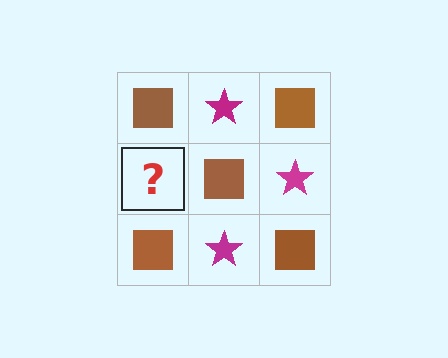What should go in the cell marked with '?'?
The missing cell should contain a magenta star.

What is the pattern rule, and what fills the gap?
The rule is that it alternates brown square and magenta star in a checkerboard pattern. The gap should be filled with a magenta star.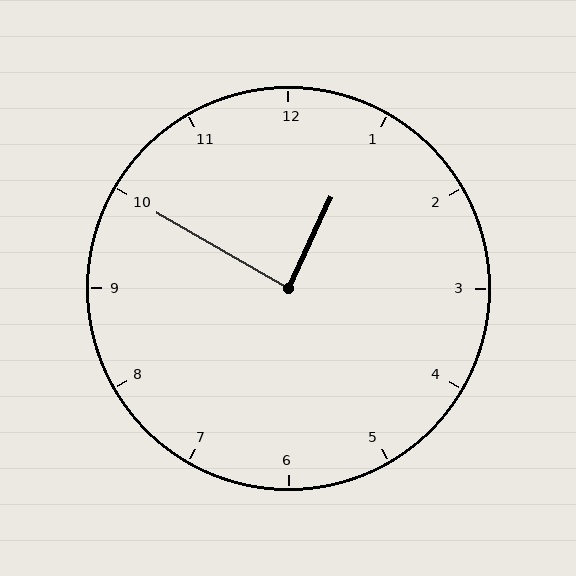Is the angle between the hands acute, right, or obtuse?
It is right.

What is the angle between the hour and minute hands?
Approximately 85 degrees.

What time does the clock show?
12:50.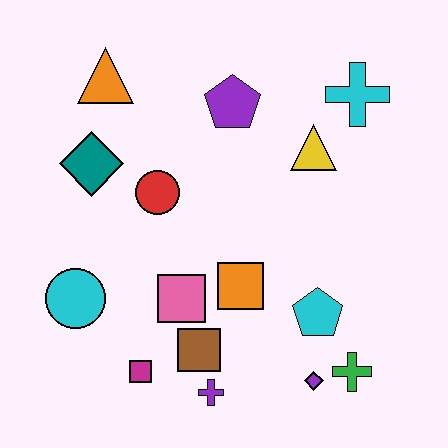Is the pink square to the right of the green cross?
No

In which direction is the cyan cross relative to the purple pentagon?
The cyan cross is to the right of the purple pentagon.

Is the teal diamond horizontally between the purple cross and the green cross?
No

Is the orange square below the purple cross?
No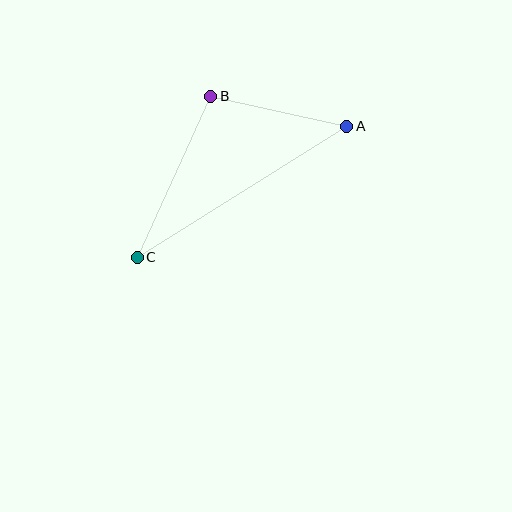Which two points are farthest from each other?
Points A and C are farthest from each other.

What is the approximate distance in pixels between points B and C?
The distance between B and C is approximately 177 pixels.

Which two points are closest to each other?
Points A and B are closest to each other.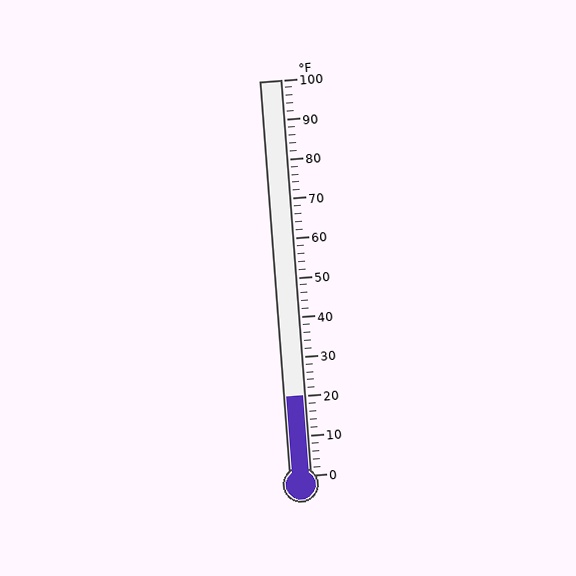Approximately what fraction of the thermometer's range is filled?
The thermometer is filled to approximately 20% of its range.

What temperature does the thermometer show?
The thermometer shows approximately 20°F.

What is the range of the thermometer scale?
The thermometer scale ranges from 0°F to 100°F.